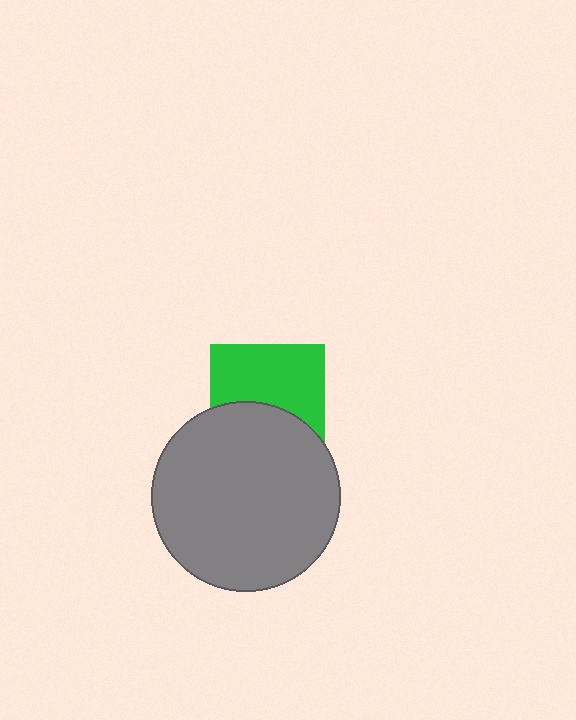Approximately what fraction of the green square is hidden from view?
Roughly 42% of the green square is hidden behind the gray circle.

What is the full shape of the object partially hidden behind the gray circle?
The partially hidden object is a green square.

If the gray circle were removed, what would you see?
You would see the complete green square.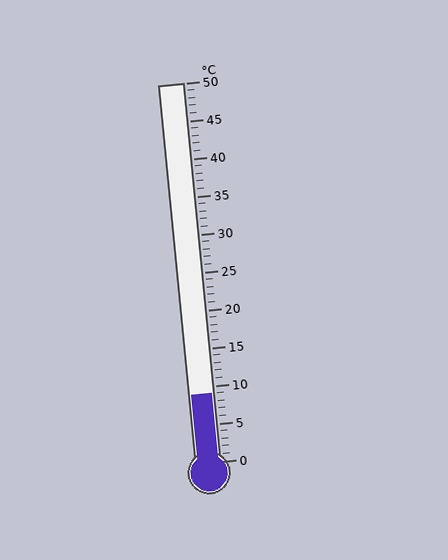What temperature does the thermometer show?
The thermometer shows approximately 9°C.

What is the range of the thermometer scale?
The thermometer scale ranges from 0°C to 50°C.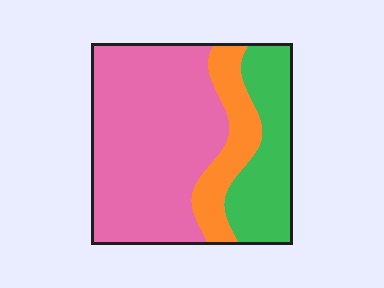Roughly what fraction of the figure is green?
Green covers about 25% of the figure.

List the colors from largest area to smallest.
From largest to smallest: pink, green, orange.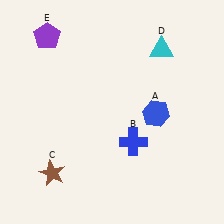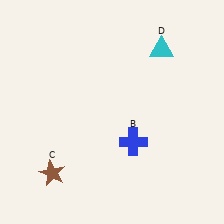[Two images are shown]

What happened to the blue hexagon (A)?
The blue hexagon (A) was removed in Image 2. It was in the bottom-right area of Image 1.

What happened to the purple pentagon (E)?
The purple pentagon (E) was removed in Image 2. It was in the top-left area of Image 1.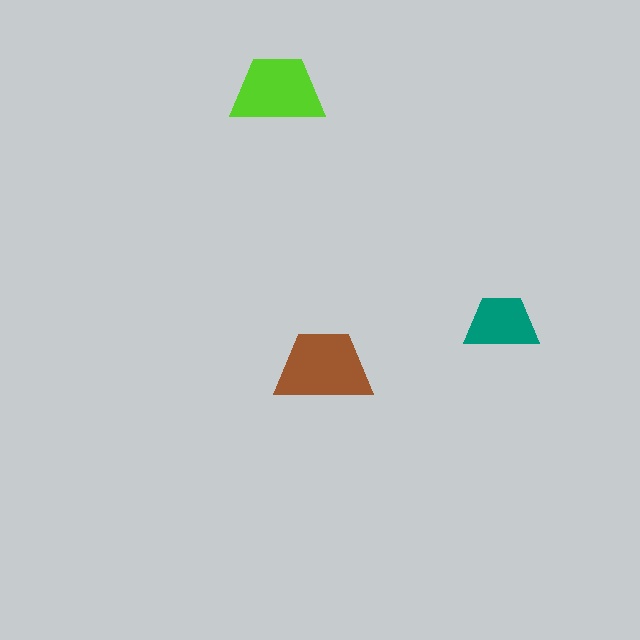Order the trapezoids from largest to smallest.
the brown one, the lime one, the teal one.